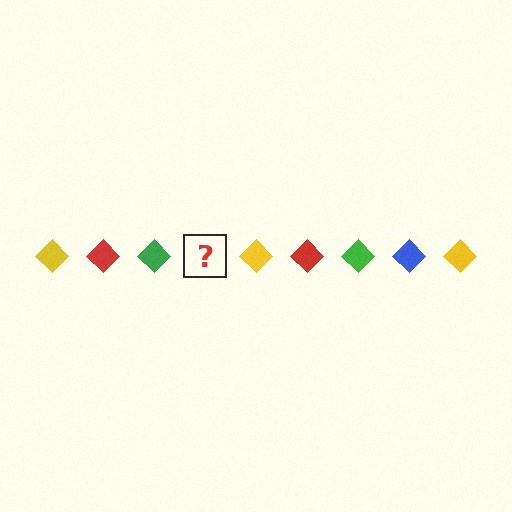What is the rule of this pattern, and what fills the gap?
The rule is that the pattern cycles through yellow, red, green, blue diamonds. The gap should be filled with a blue diamond.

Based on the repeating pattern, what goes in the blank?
The blank should be a blue diamond.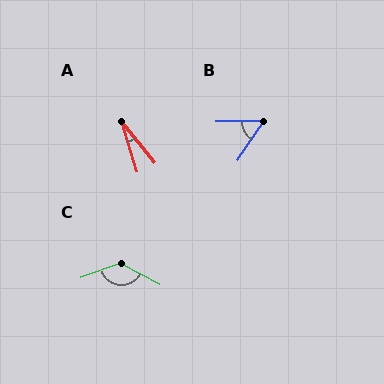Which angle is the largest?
C, at approximately 131 degrees.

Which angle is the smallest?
A, at approximately 22 degrees.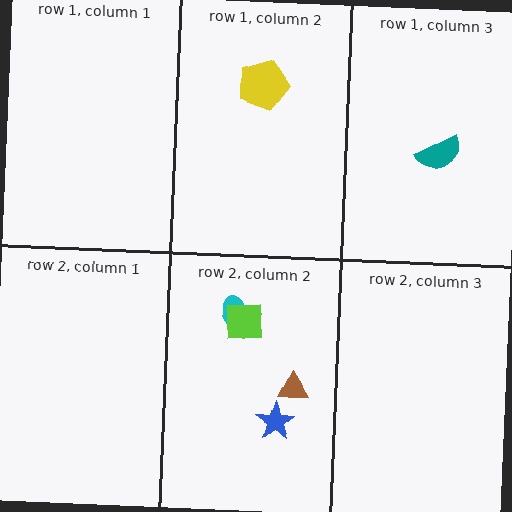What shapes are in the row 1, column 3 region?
The teal semicircle.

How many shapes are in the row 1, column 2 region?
1.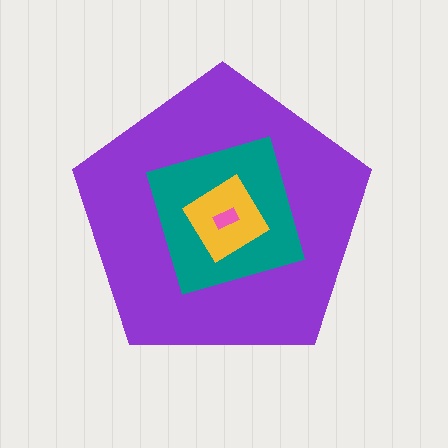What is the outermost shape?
The purple pentagon.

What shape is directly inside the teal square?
The yellow diamond.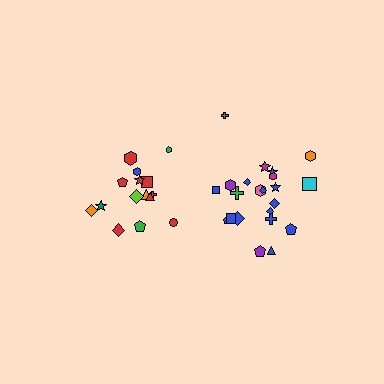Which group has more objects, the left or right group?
The right group.